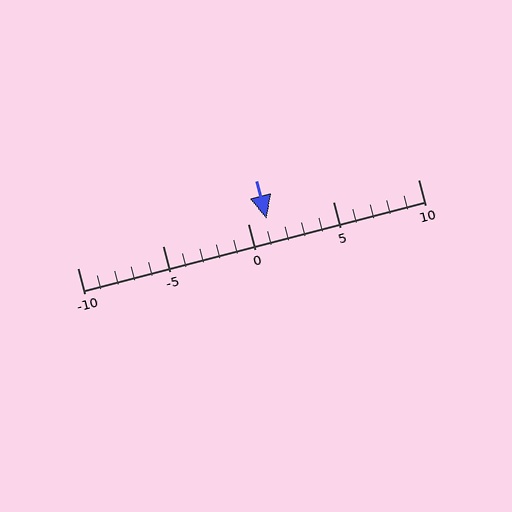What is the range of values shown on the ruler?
The ruler shows values from -10 to 10.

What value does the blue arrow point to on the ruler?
The blue arrow points to approximately 1.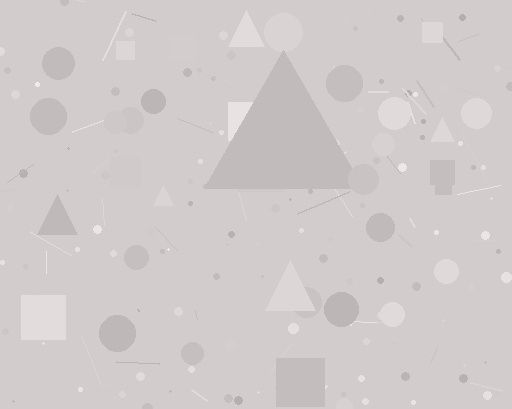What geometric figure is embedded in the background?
A triangle is embedded in the background.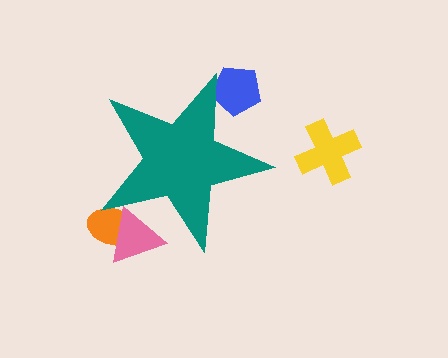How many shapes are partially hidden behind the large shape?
3 shapes are partially hidden.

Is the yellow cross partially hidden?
No, the yellow cross is fully visible.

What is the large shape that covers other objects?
A teal star.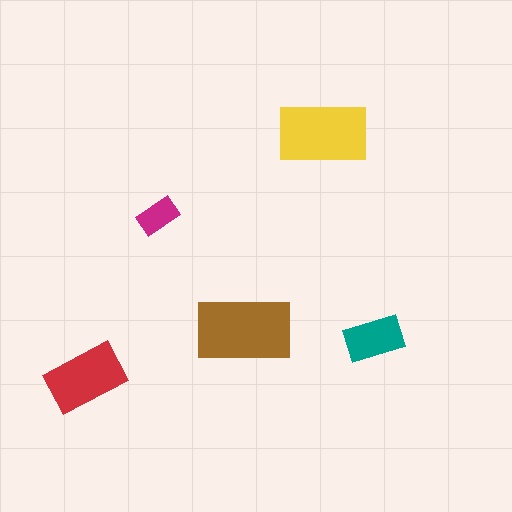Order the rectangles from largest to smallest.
the brown one, the yellow one, the red one, the teal one, the magenta one.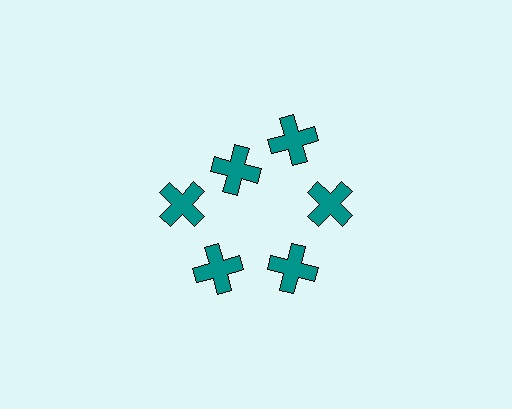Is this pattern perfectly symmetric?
No. The 6 teal crosses are arranged in a ring, but one element near the 11 o'clock position is pulled inward toward the center, breaking the 6-fold rotational symmetry.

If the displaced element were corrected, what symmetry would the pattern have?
It would have 6-fold rotational symmetry — the pattern would map onto itself every 60 degrees.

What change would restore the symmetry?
The symmetry would be restored by moving it outward, back onto the ring so that all 6 crosses sit at equal angles and equal distance from the center.